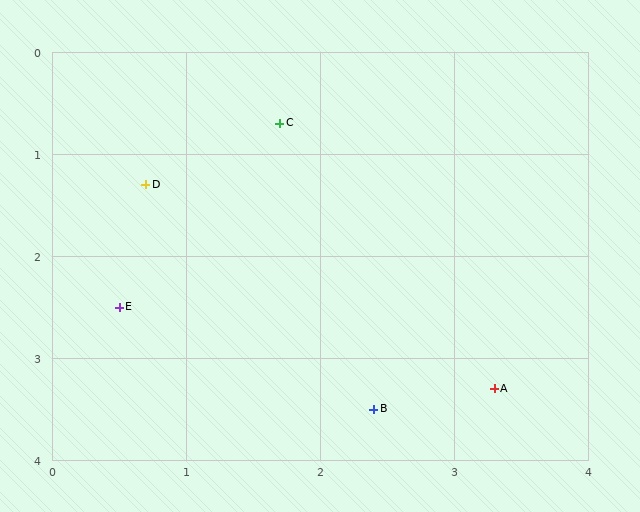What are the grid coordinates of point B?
Point B is at approximately (2.4, 3.5).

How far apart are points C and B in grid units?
Points C and B are about 2.9 grid units apart.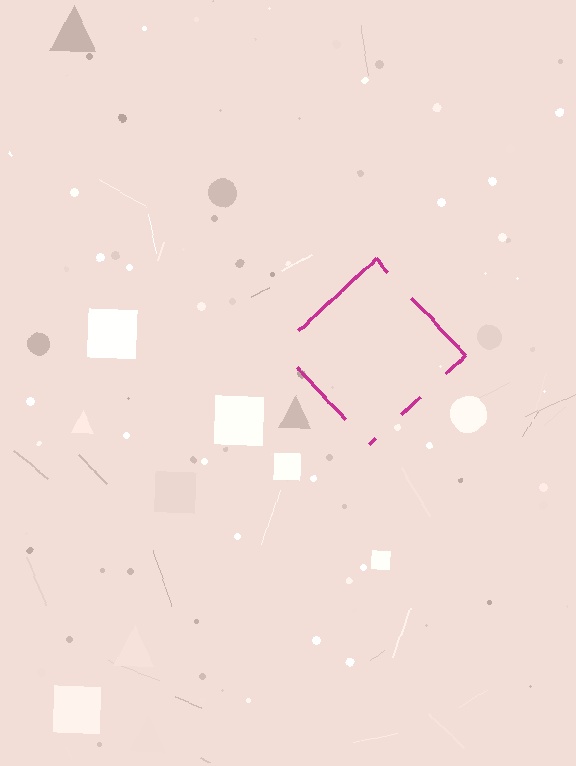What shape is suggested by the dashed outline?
The dashed outline suggests a diamond.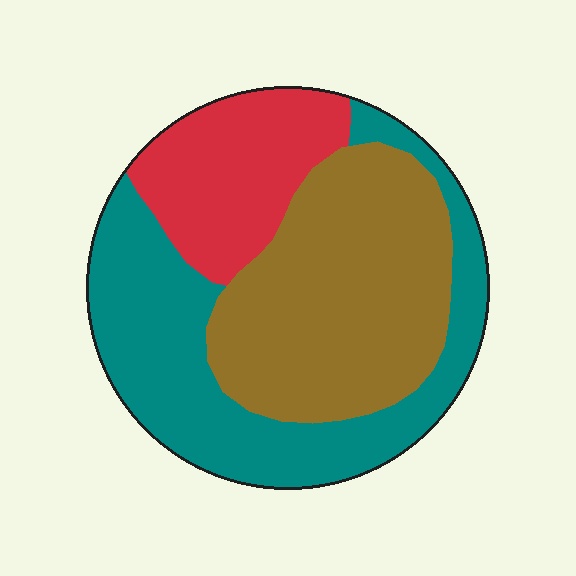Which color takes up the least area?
Red, at roughly 20%.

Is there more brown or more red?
Brown.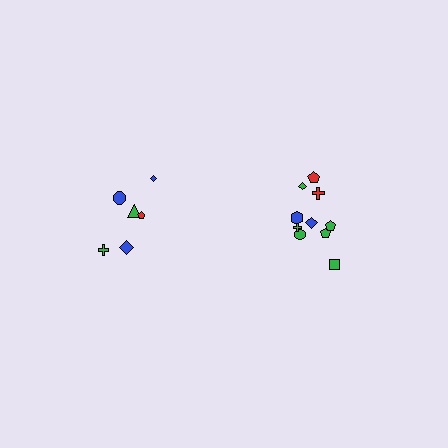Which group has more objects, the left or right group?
The right group.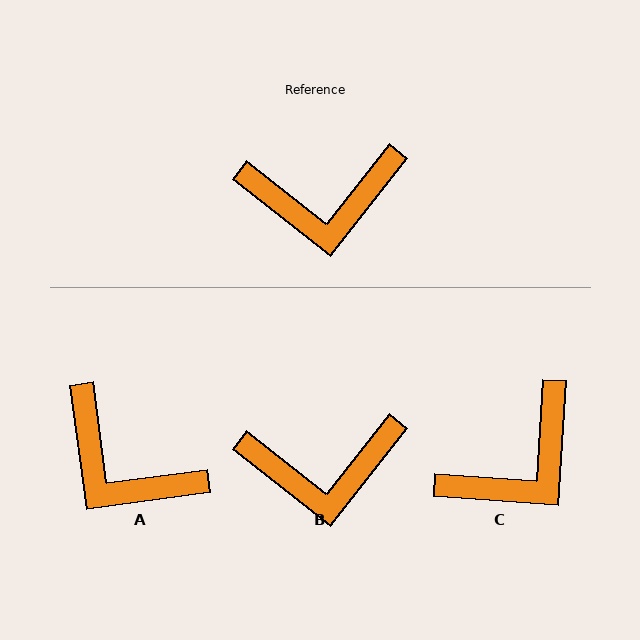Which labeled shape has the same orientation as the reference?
B.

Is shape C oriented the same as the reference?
No, it is off by about 34 degrees.